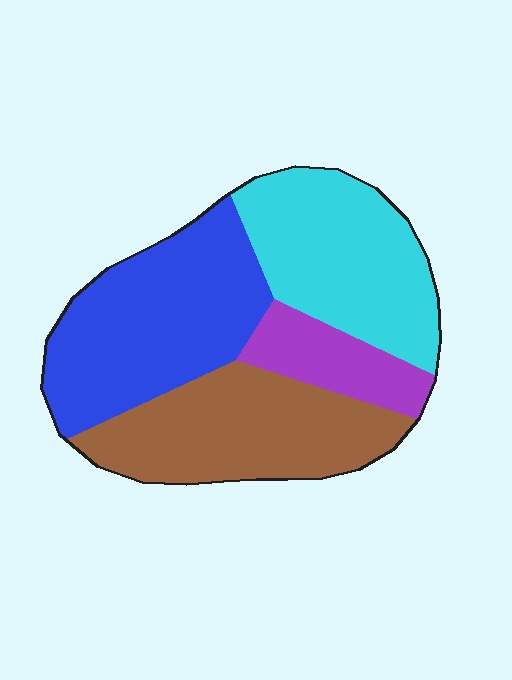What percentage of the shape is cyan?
Cyan covers 28% of the shape.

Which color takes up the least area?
Purple, at roughly 10%.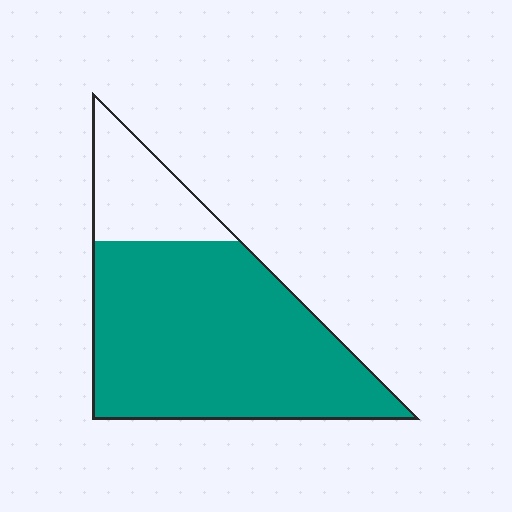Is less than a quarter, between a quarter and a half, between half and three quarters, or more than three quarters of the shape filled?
More than three quarters.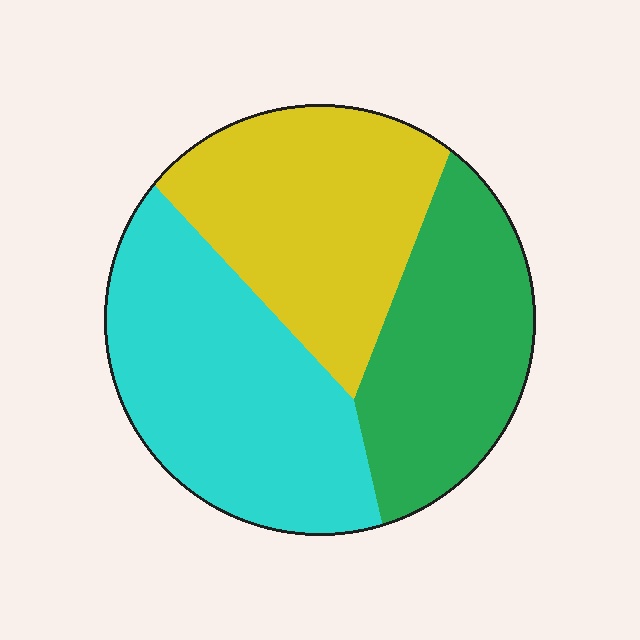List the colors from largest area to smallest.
From largest to smallest: cyan, yellow, green.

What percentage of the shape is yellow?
Yellow covers about 35% of the shape.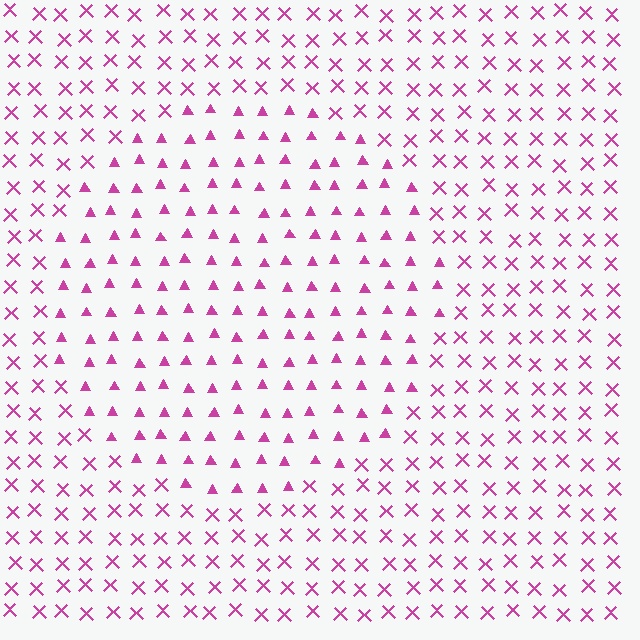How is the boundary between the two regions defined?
The boundary is defined by a change in element shape: triangles inside vs. X marks outside. All elements share the same color and spacing.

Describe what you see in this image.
The image is filled with small magenta elements arranged in a uniform grid. A circle-shaped region contains triangles, while the surrounding area contains X marks. The boundary is defined purely by the change in element shape.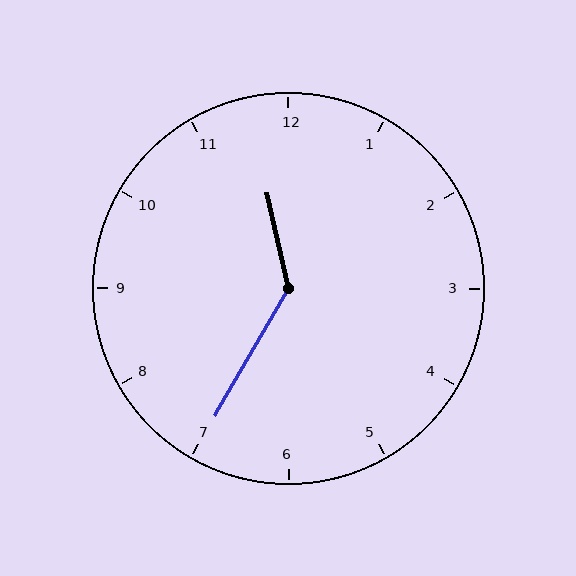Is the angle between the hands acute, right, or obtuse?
It is obtuse.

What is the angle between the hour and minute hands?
Approximately 138 degrees.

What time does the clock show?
11:35.